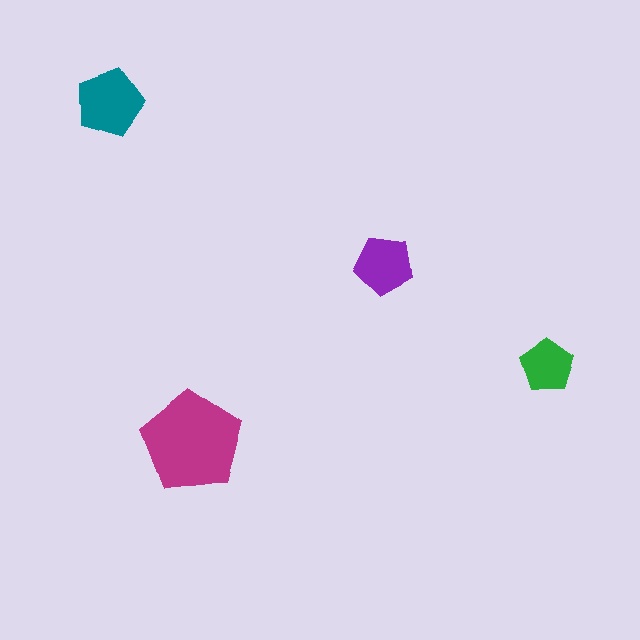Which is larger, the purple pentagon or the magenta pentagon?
The magenta one.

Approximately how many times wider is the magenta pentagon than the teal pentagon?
About 1.5 times wider.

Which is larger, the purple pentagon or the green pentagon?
The purple one.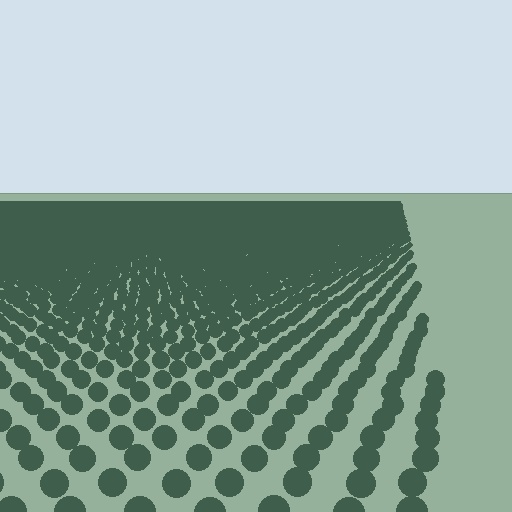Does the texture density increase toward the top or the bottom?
Density increases toward the top.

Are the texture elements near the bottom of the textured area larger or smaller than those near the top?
Larger. Near the bottom, elements are closer to the viewer and appear at a bigger on-screen size.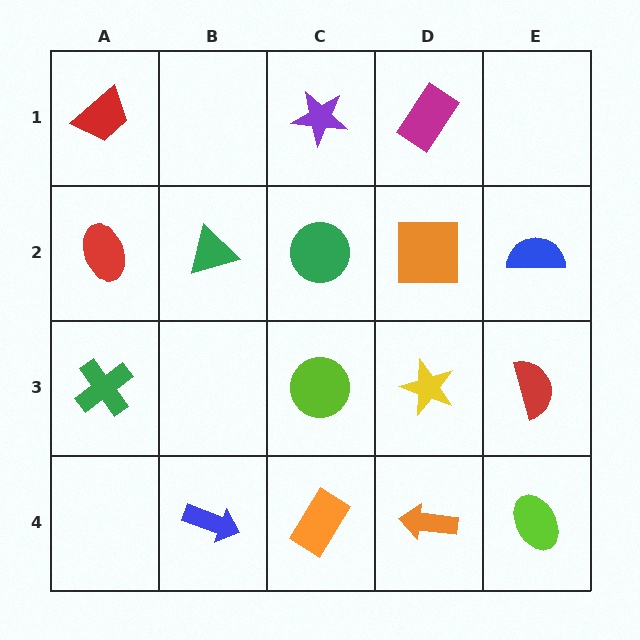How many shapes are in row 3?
4 shapes.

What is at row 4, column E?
A lime ellipse.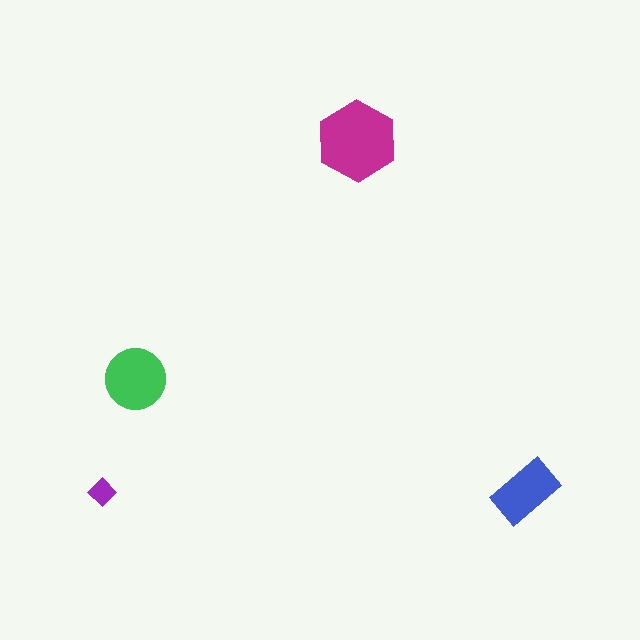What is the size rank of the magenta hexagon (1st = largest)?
1st.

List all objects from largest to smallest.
The magenta hexagon, the green circle, the blue rectangle, the purple diamond.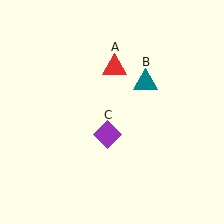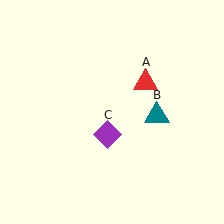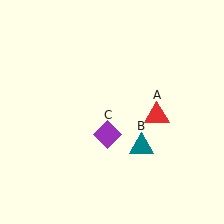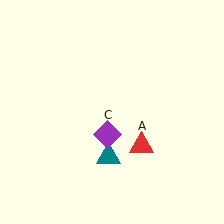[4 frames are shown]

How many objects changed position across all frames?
2 objects changed position: red triangle (object A), teal triangle (object B).